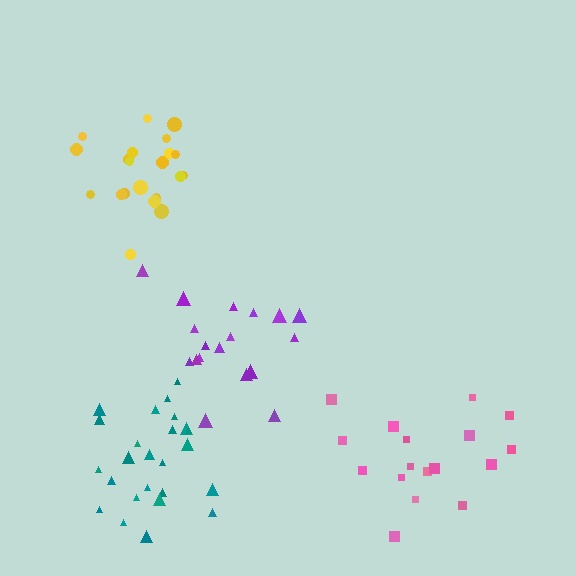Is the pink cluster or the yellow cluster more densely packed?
Yellow.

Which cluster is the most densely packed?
Teal.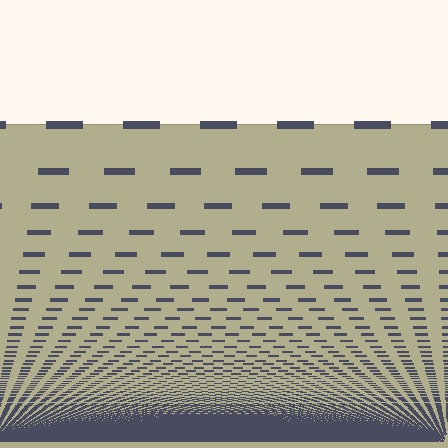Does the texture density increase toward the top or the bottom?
Density increases toward the bottom.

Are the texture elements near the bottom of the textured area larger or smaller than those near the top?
Smaller. The gradient is inverted — elements near the bottom are smaller and denser.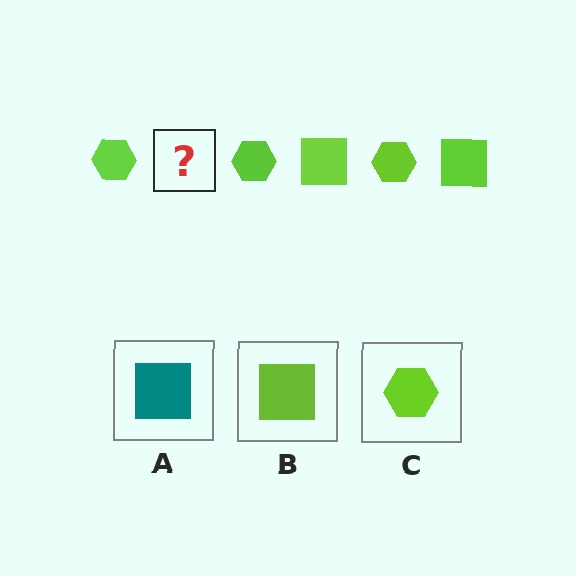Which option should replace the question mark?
Option B.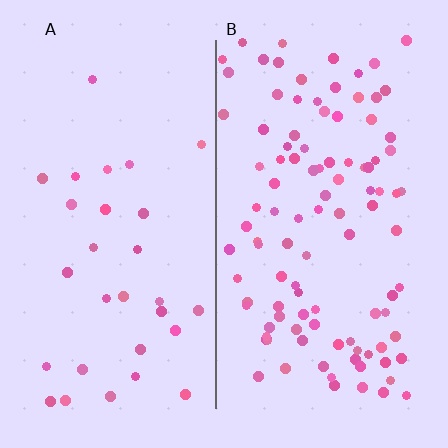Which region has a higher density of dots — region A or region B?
B (the right).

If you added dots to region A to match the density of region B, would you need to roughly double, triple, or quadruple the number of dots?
Approximately triple.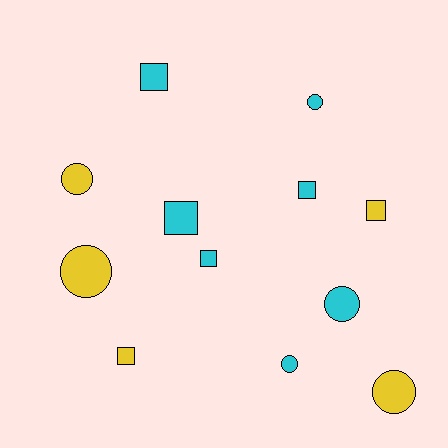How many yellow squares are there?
There are 2 yellow squares.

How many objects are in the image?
There are 12 objects.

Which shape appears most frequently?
Circle, with 6 objects.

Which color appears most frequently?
Cyan, with 7 objects.